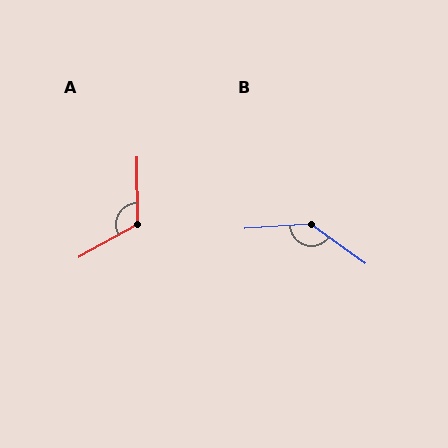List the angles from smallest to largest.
A (118°), B (140°).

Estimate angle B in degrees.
Approximately 140 degrees.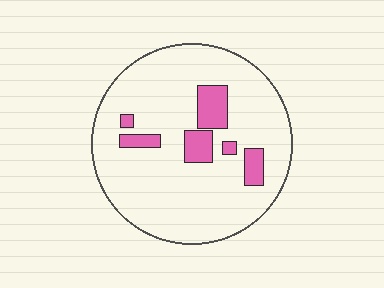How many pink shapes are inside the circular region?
6.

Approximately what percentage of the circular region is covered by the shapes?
Approximately 15%.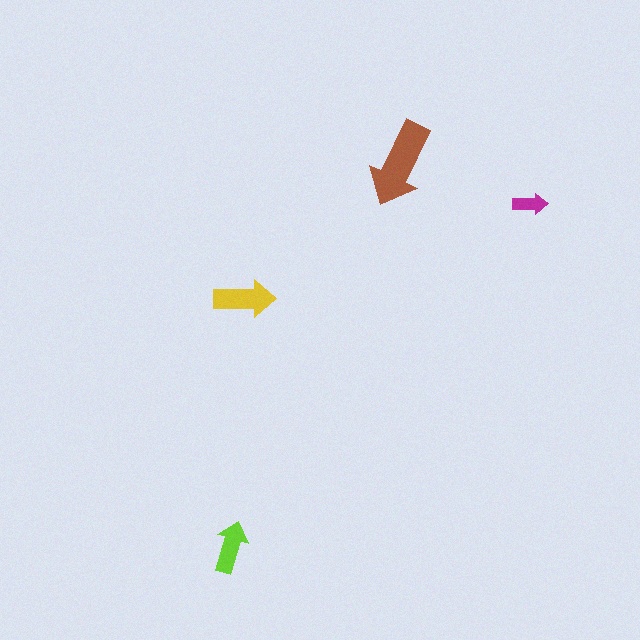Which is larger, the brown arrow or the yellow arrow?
The brown one.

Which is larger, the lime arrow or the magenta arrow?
The lime one.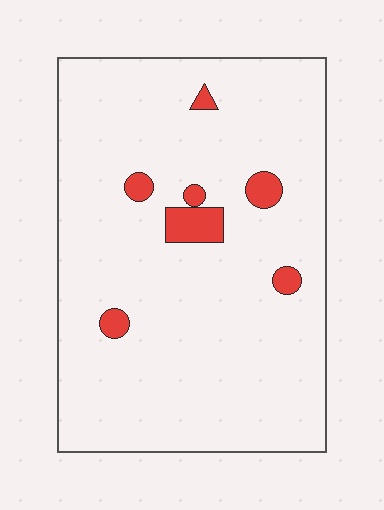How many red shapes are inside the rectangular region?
7.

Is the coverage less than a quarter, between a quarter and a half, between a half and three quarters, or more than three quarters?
Less than a quarter.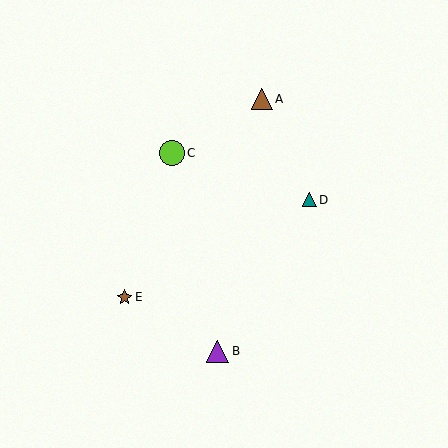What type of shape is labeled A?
Shape A is a brown triangle.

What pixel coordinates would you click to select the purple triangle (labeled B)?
Click at (218, 351) to select the purple triangle B.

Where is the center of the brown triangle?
The center of the brown triangle is at (262, 99).